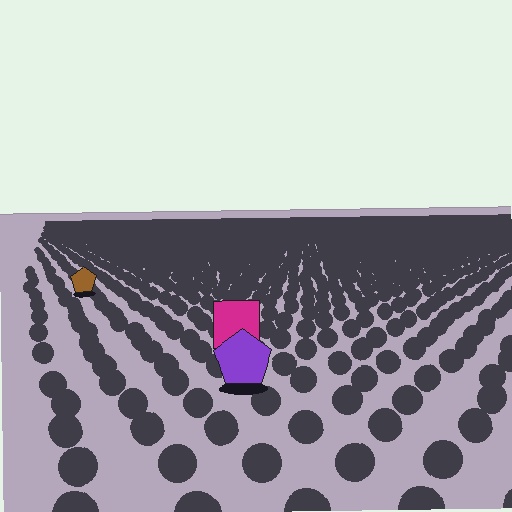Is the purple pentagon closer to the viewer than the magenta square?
Yes. The purple pentagon is closer — you can tell from the texture gradient: the ground texture is coarser near it.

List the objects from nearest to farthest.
From nearest to farthest: the purple pentagon, the magenta square, the brown pentagon.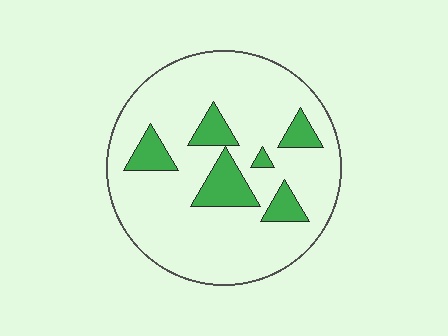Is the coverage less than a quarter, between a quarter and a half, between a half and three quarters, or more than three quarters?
Less than a quarter.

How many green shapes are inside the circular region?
6.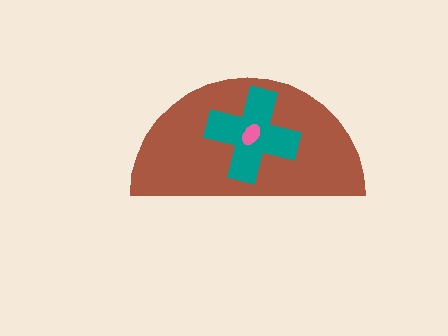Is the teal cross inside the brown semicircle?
Yes.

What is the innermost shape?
The pink ellipse.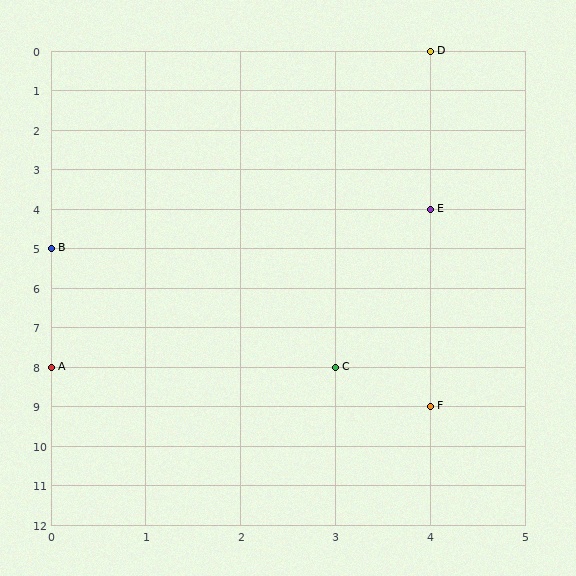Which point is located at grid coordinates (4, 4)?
Point E is at (4, 4).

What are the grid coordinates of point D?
Point D is at grid coordinates (4, 0).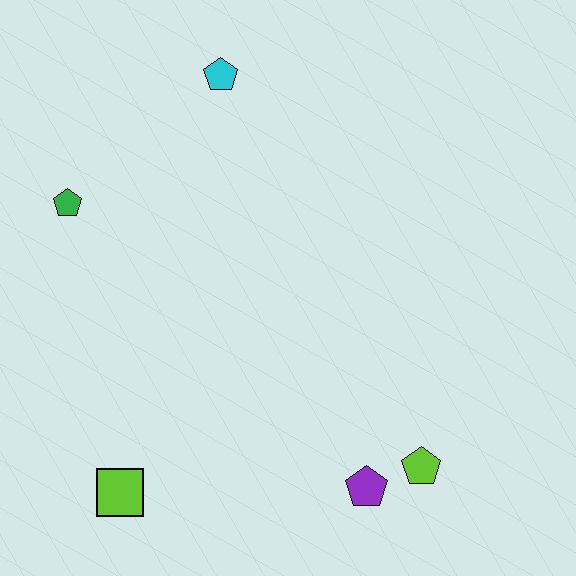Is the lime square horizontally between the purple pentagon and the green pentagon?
Yes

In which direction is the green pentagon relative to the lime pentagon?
The green pentagon is to the left of the lime pentagon.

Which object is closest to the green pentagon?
The cyan pentagon is closest to the green pentagon.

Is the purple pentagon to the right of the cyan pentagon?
Yes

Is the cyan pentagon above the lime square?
Yes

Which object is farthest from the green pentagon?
The lime pentagon is farthest from the green pentagon.